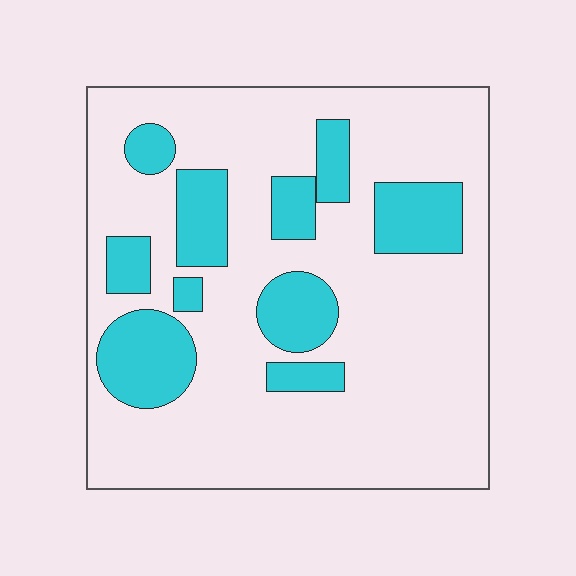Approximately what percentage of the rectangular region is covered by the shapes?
Approximately 25%.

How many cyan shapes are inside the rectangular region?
10.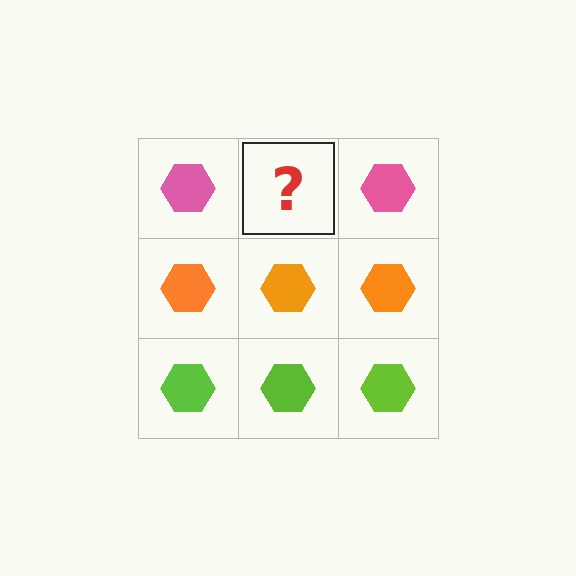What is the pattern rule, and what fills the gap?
The rule is that each row has a consistent color. The gap should be filled with a pink hexagon.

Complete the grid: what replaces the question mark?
The question mark should be replaced with a pink hexagon.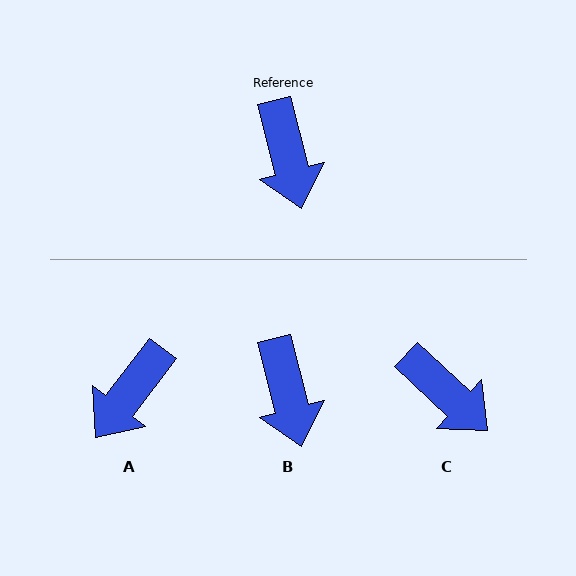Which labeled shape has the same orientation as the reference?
B.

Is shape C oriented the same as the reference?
No, it is off by about 32 degrees.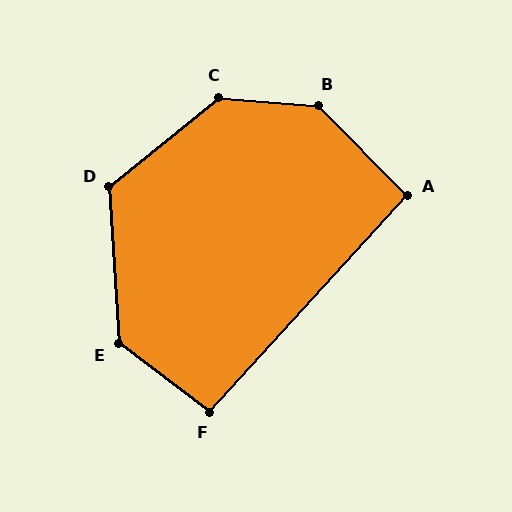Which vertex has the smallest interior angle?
A, at approximately 93 degrees.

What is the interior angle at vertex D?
Approximately 125 degrees (obtuse).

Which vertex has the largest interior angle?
B, at approximately 139 degrees.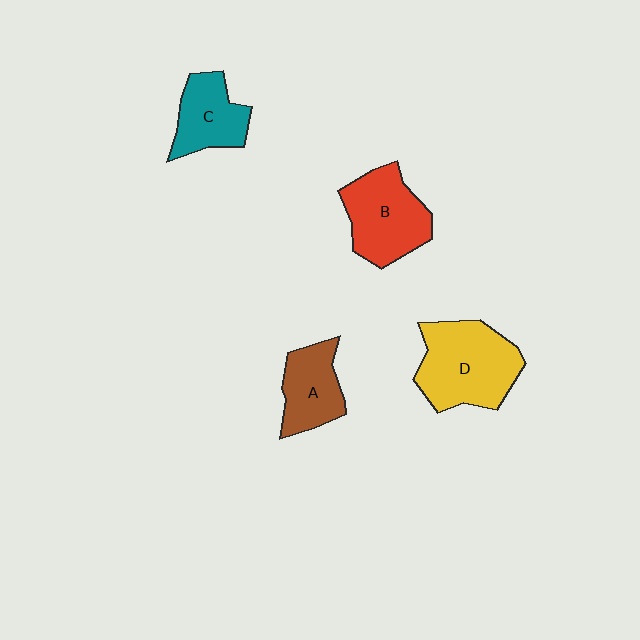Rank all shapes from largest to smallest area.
From largest to smallest: D (yellow), B (red), C (teal), A (brown).